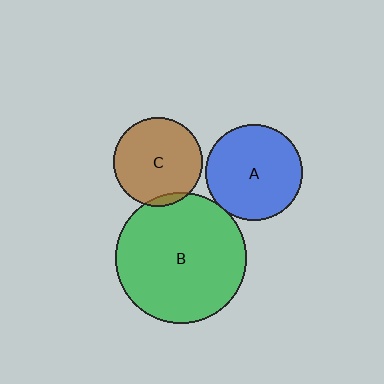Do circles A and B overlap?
Yes.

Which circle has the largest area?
Circle B (green).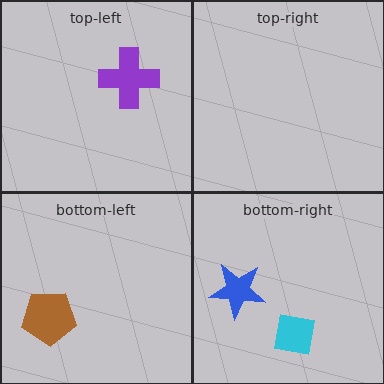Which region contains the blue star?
The bottom-right region.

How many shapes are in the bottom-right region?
2.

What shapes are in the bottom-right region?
The blue star, the cyan square.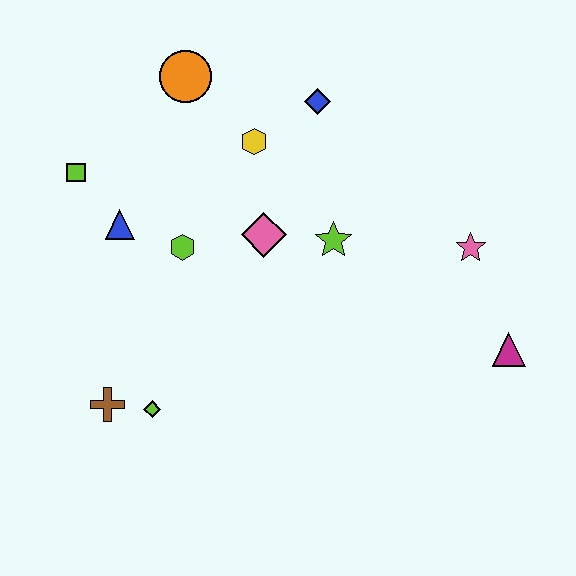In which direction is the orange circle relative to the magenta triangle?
The orange circle is to the left of the magenta triangle.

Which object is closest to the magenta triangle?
The pink star is closest to the magenta triangle.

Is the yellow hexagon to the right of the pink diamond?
No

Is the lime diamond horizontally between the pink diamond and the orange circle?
No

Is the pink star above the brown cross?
Yes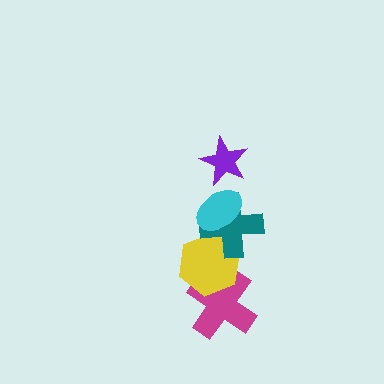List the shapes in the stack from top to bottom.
From top to bottom: the purple star, the cyan ellipse, the teal cross, the yellow hexagon, the magenta cross.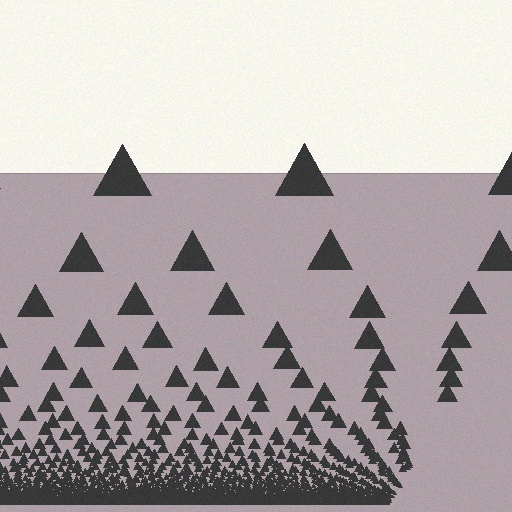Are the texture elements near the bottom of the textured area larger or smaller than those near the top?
Smaller. The gradient is inverted — elements near the bottom are smaller and denser.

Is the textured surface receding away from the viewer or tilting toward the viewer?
The surface appears to tilt toward the viewer. Texture elements get larger and sparser toward the top.